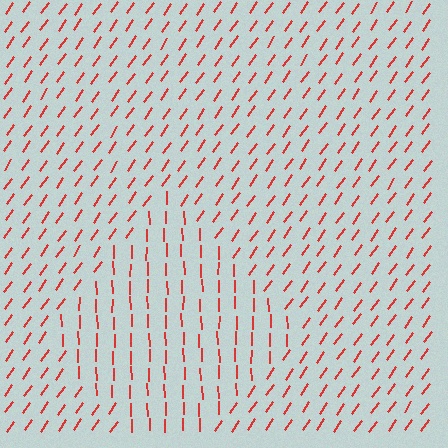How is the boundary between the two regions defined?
The boundary is defined purely by a change in line orientation (approximately 36 degrees difference). All lines are the same color and thickness.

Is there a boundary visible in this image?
Yes, there is a texture boundary formed by a change in line orientation.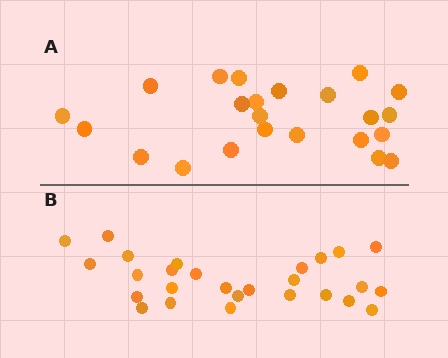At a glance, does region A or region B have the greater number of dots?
Region B (the bottom region) has more dots.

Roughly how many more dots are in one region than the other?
Region B has about 4 more dots than region A.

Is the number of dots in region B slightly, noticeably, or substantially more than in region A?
Region B has only slightly more — the two regions are fairly close. The ratio is roughly 1.2 to 1.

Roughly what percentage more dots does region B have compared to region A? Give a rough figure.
About 15% more.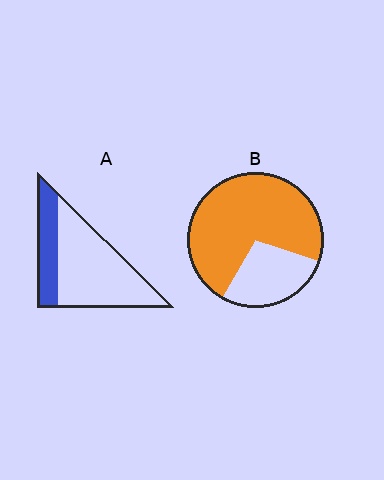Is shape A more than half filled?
No.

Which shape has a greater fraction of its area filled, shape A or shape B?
Shape B.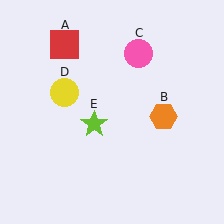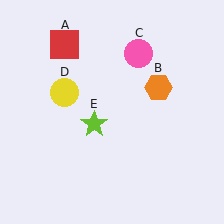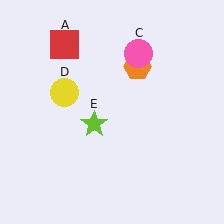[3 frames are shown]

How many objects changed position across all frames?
1 object changed position: orange hexagon (object B).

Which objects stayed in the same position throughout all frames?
Red square (object A) and pink circle (object C) and yellow circle (object D) and lime star (object E) remained stationary.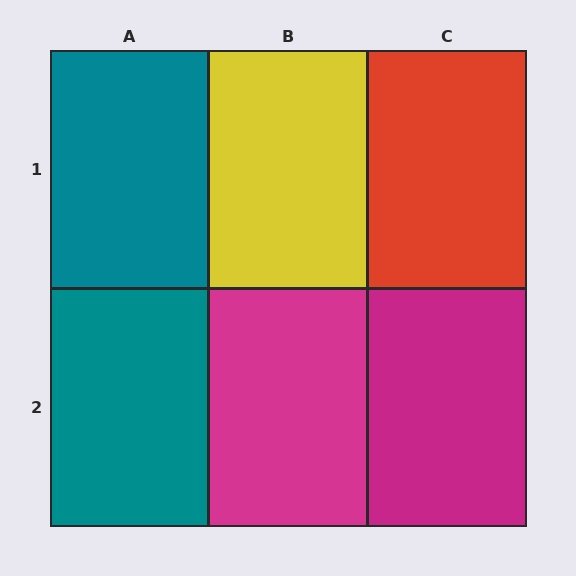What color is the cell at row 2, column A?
Teal.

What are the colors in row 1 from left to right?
Teal, yellow, red.